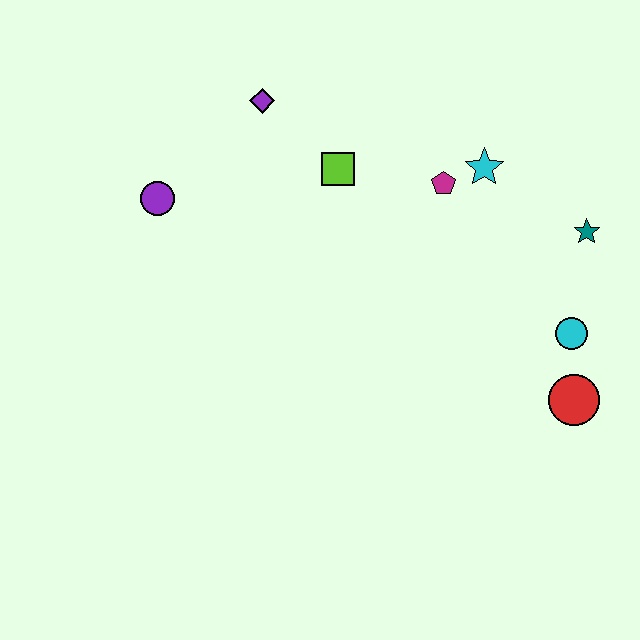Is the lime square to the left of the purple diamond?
No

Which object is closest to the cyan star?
The magenta pentagon is closest to the cyan star.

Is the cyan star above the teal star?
Yes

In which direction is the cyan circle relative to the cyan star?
The cyan circle is below the cyan star.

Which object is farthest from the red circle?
The purple circle is farthest from the red circle.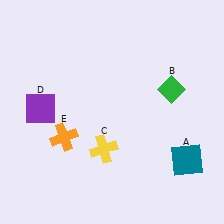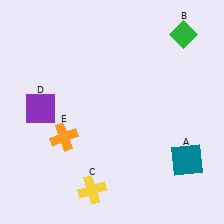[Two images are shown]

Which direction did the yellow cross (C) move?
The yellow cross (C) moved down.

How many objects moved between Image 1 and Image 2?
2 objects moved between the two images.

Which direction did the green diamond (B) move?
The green diamond (B) moved up.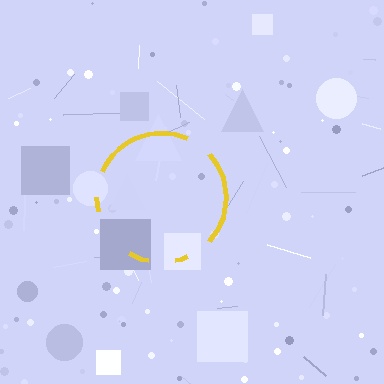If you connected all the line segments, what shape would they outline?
They would outline a circle.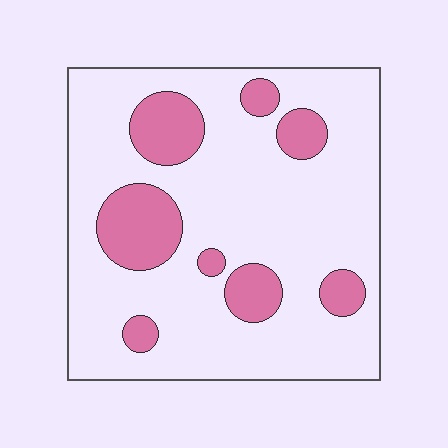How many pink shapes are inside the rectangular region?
8.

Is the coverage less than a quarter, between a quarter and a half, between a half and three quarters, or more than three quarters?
Less than a quarter.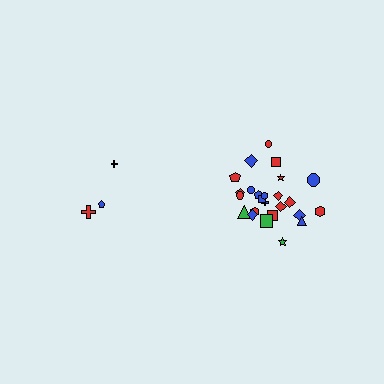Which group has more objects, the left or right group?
The right group.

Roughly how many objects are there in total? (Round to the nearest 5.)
Roughly 30 objects in total.